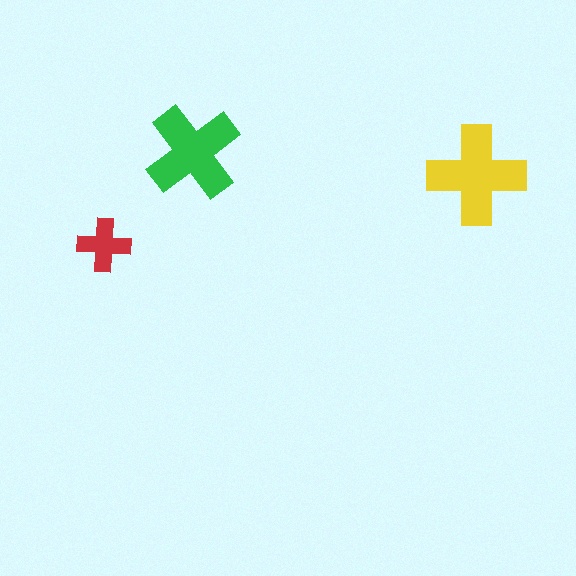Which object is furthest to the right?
The yellow cross is rightmost.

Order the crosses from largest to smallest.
the yellow one, the green one, the red one.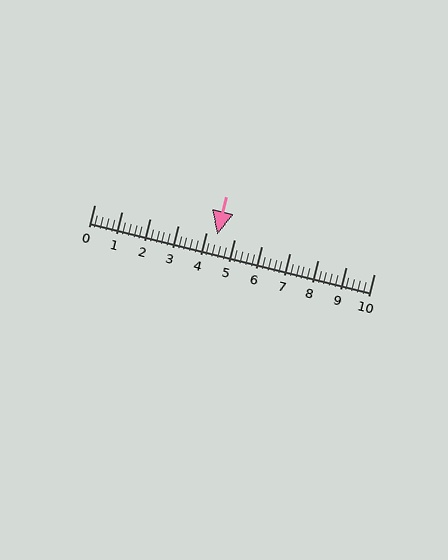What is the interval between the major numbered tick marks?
The major tick marks are spaced 1 units apart.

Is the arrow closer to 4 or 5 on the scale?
The arrow is closer to 4.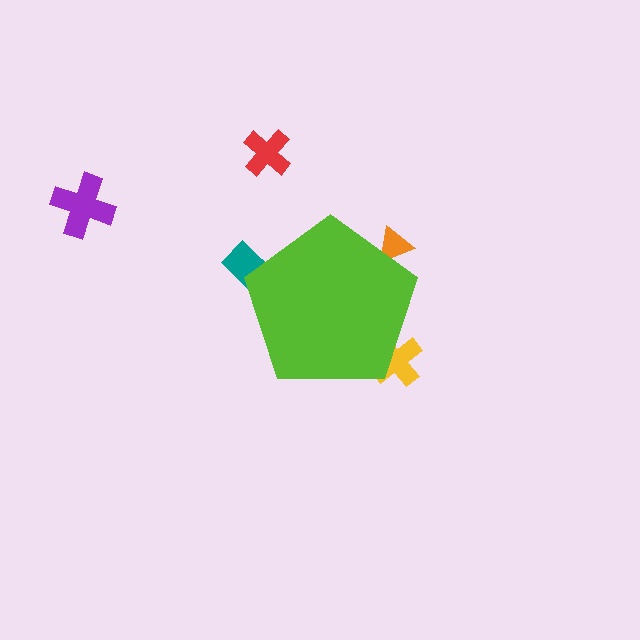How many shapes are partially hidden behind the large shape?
3 shapes are partially hidden.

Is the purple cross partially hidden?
No, the purple cross is fully visible.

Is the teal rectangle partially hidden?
Yes, the teal rectangle is partially hidden behind the lime pentagon.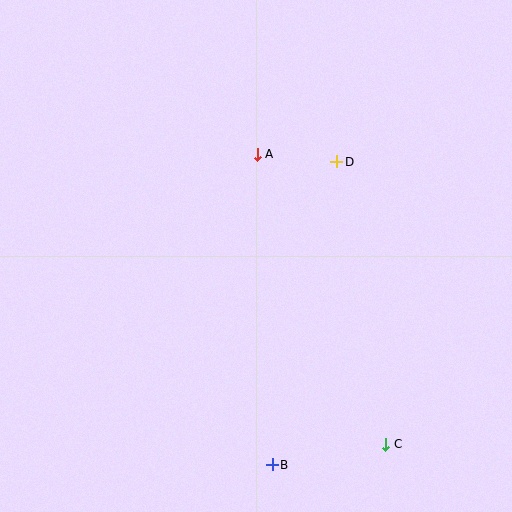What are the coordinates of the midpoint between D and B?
The midpoint between D and B is at (305, 313).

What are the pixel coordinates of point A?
Point A is at (257, 154).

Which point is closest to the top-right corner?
Point D is closest to the top-right corner.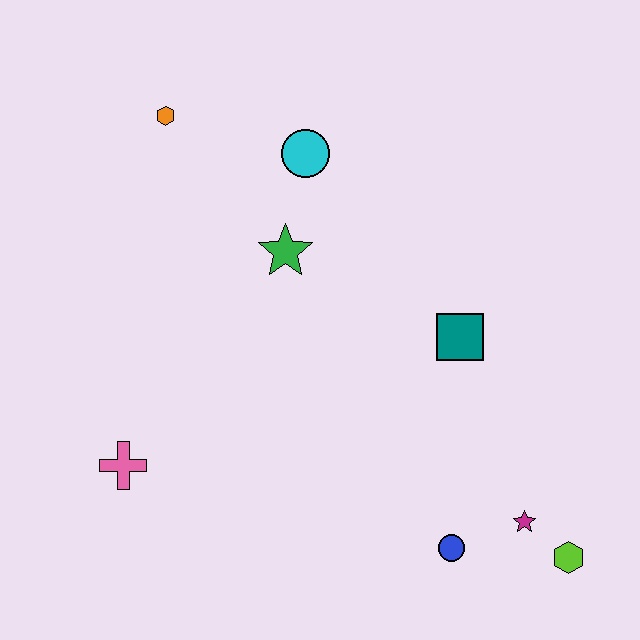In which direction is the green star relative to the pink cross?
The green star is above the pink cross.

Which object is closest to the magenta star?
The lime hexagon is closest to the magenta star.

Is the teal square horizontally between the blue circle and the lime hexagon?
Yes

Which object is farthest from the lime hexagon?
The orange hexagon is farthest from the lime hexagon.